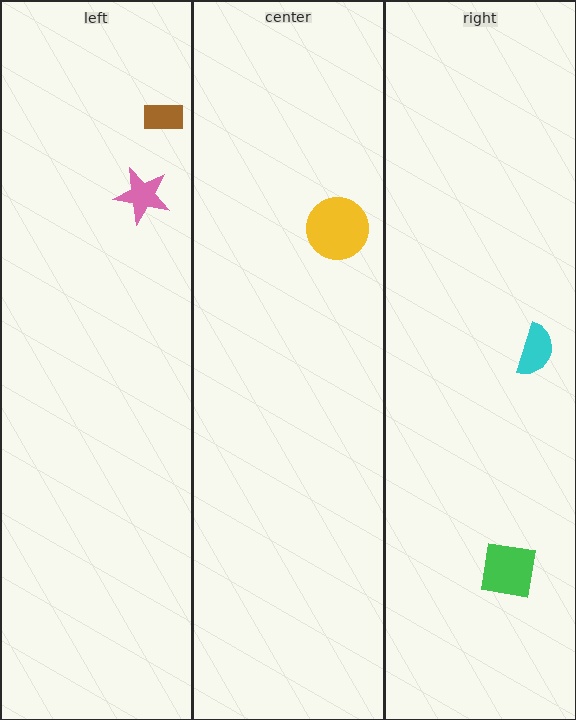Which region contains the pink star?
The left region.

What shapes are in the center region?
The yellow circle.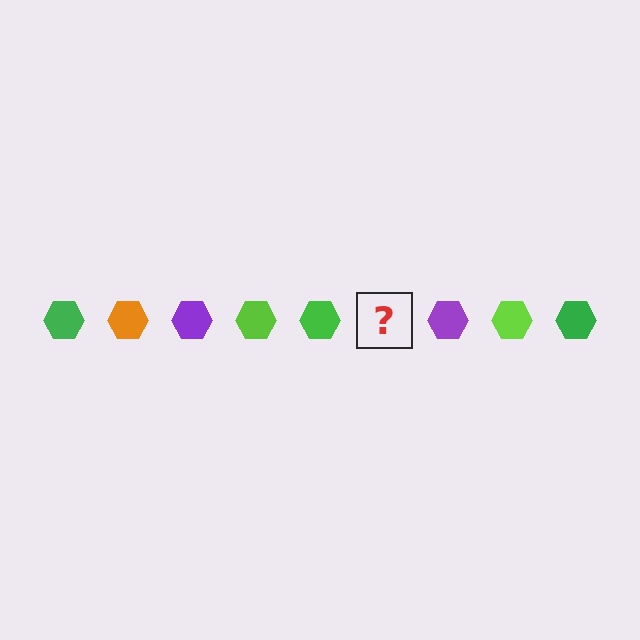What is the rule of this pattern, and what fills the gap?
The rule is that the pattern cycles through green, orange, purple, lime hexagons. The gap should be filled with an orange hexagon.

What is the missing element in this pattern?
The missing element is an orange hexagon.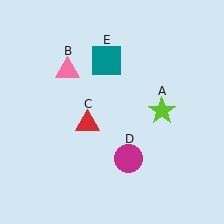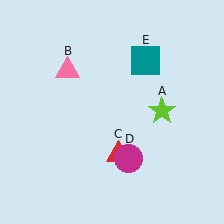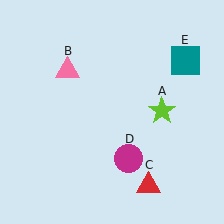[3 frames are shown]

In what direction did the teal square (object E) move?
The teal square (object E) moved right.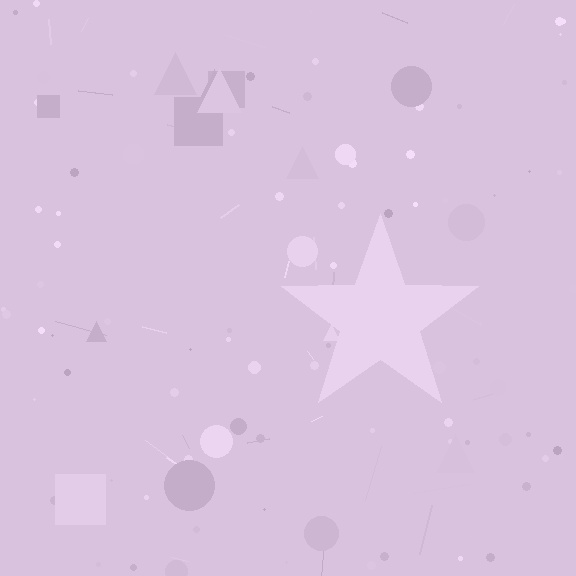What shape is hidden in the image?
A star is hidden in the image.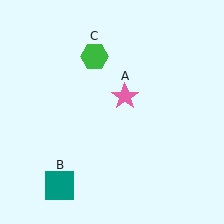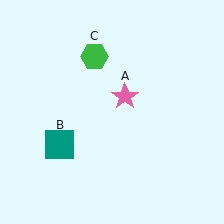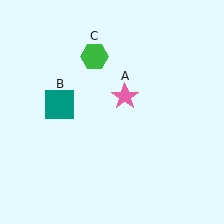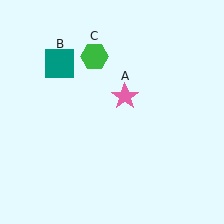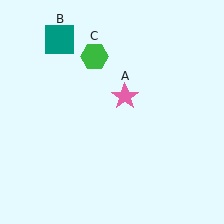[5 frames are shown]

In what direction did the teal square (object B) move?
The teal square (object B) moved up.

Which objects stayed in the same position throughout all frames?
Pink star (object A) and green hexagon (object C) remained stationary.